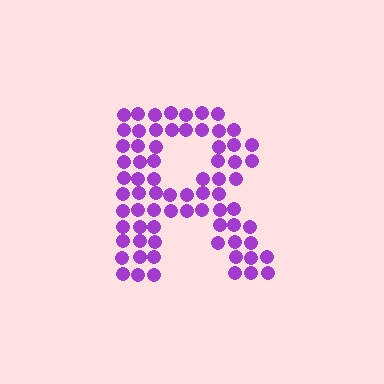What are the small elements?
The small elements are circles.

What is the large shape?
The large shape is the letter R.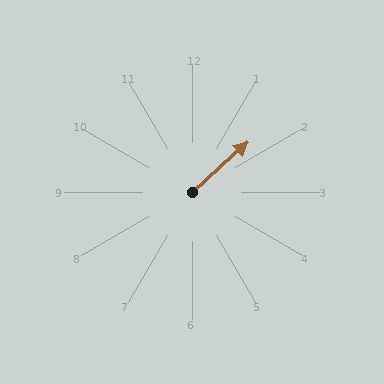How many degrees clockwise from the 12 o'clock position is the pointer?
Approximately 48 degrees.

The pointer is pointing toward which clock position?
Roughly 2 o'clock.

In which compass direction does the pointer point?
Northeast.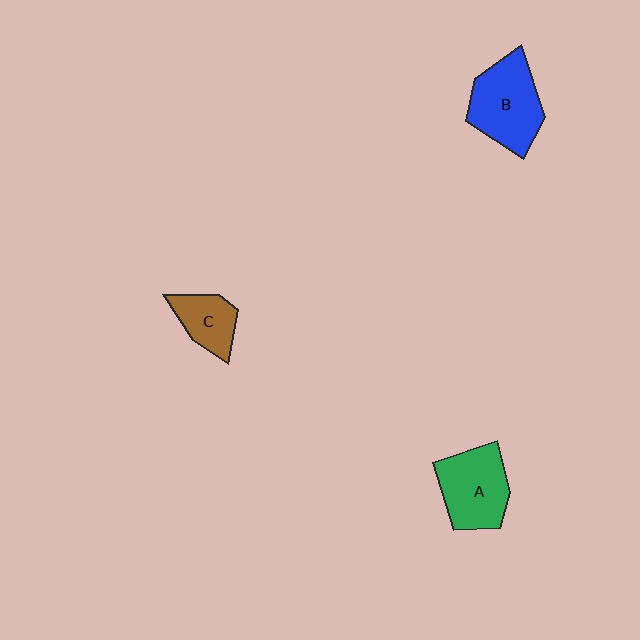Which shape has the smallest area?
Shape C (brown).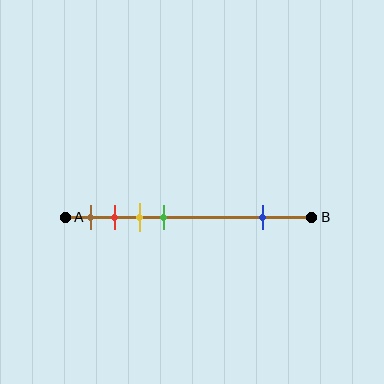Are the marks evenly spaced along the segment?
No, the marks are not evenly spaced.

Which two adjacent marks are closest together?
The red and yellow marks are the closest adjacent pair.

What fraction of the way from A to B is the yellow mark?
The yellow mark is approximately 30% (0.3) of the way from A to B.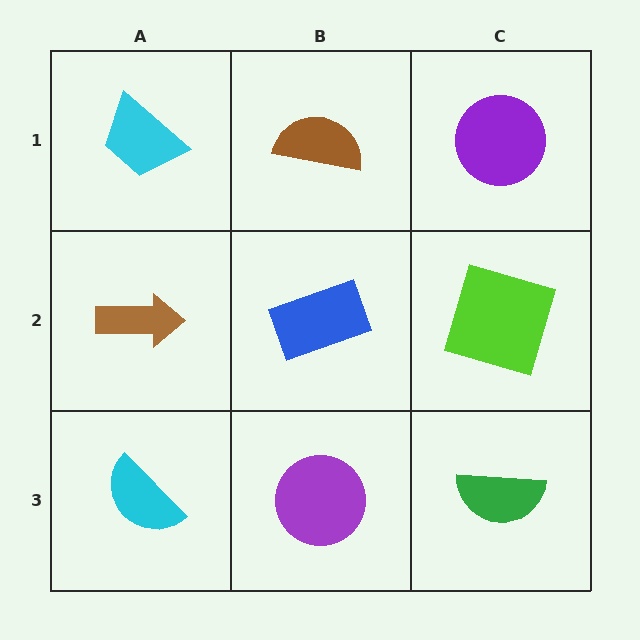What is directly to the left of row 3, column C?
A purple circle.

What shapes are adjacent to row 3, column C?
A lime square (row 2, column C), a purple circle (row 3, column B).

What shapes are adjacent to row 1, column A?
A brown arrow (row 2, column A), a brown semicircle (row 1, column B).